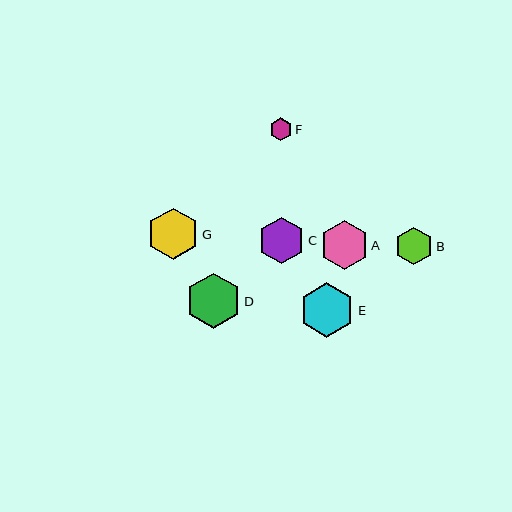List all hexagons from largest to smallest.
From largest to smallest: D, E, G, A, C, B, F.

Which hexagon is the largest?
Hexagon D is the largest with a size of approximately 55 pixels.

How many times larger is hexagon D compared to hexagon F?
Hexagon D is approximately 2.4 times the size of hexagon F.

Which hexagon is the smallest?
Hexagon F is the smallest with a size of approximately 23 pixels.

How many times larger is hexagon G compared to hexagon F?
Hexagon G is approximately 2.2 times the size of hexagon F.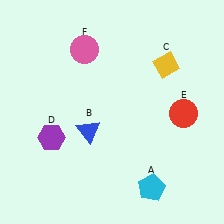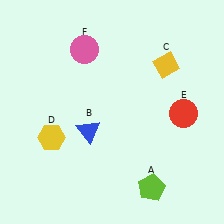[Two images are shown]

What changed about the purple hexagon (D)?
In Image 1, D is purple. In Image 2, it changed to yellow.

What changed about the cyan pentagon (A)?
In Image 1, A is cyan. In Image 2, it changed to lime.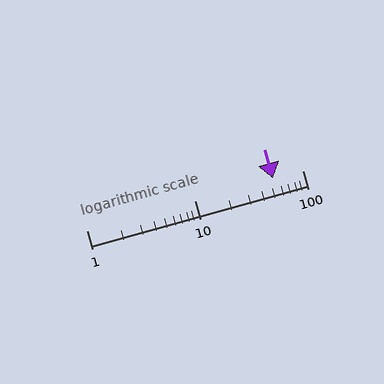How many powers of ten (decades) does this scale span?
The scale spans 2 decades, from 1 to 100.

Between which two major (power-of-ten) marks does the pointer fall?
The pointer is between 10 and 100.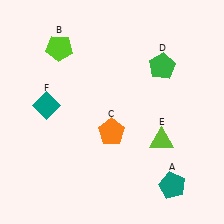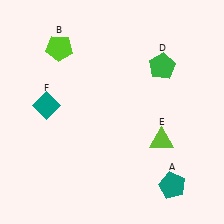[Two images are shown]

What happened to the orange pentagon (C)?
The orange pentagon (C) was removed in Image 2. It was in the bottom-left area of Image 1.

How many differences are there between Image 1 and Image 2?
There is 1 difference between the two images.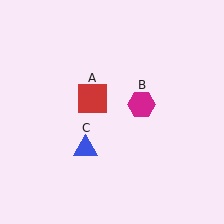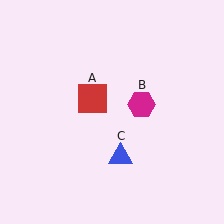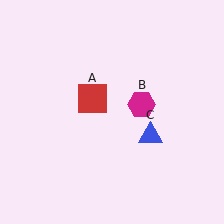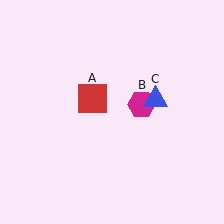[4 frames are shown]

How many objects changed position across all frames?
1 object changed position: blue triangle (object C).